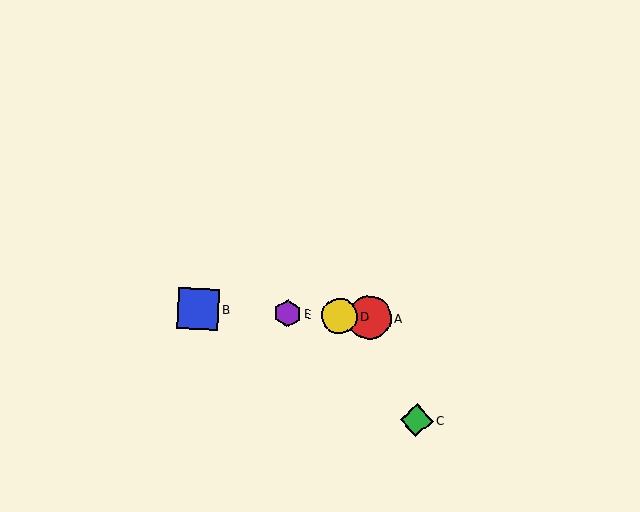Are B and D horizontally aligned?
Yes, both are at y≈309.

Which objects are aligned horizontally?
Objects A, B, D, E are aligned horizontally.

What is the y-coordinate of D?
Object D is at y≈316.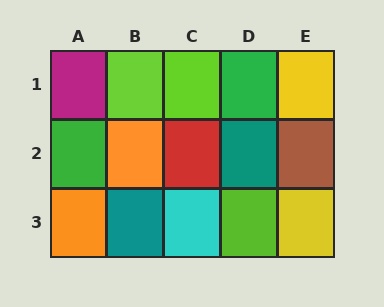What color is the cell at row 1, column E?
Yellow.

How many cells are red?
1 cell is red.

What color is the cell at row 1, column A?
Magenta.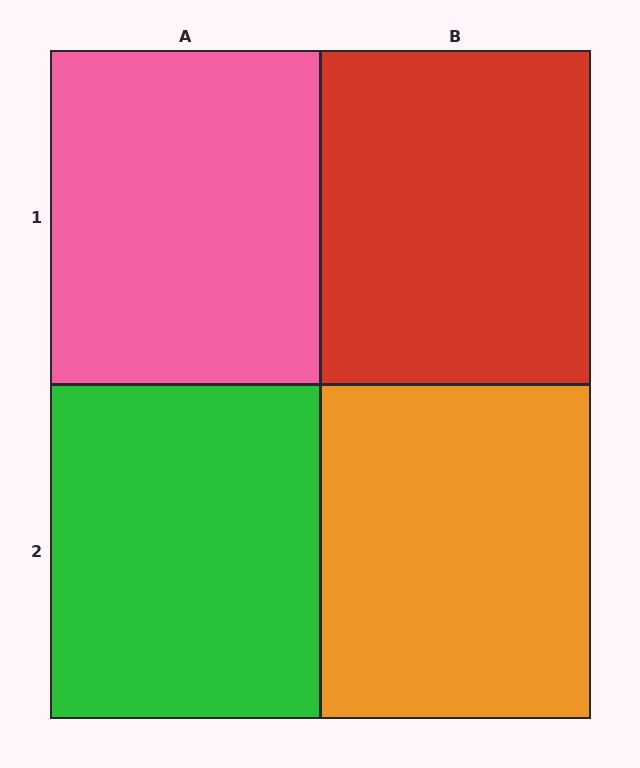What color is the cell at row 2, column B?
Orange.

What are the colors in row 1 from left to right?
Pink, red.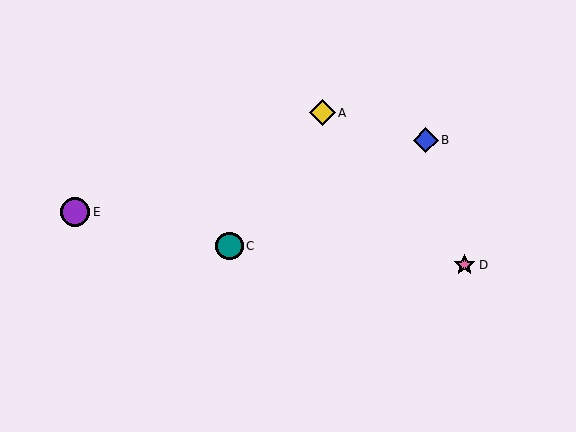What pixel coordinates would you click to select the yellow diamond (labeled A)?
Click at (322, 113) to select the yellow diamond A.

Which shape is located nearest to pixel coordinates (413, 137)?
The blue diamond (labeled B) at (426, 140) is nearest to that location.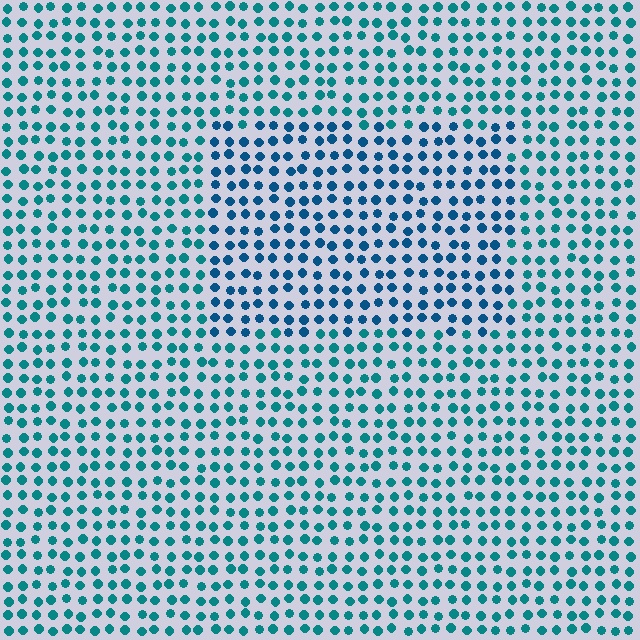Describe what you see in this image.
The image is filled with small teal elements in a uniform arrangement. A rectangle-shaped region is visible where the elements are tinted to a slightly different hue, forming a subtle color boundary.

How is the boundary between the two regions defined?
The boundary is defined purely by a slight shift in hue (about 25 degrees). Spacing, size, and orientation are identical on both sides.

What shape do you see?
I see a rectangle.